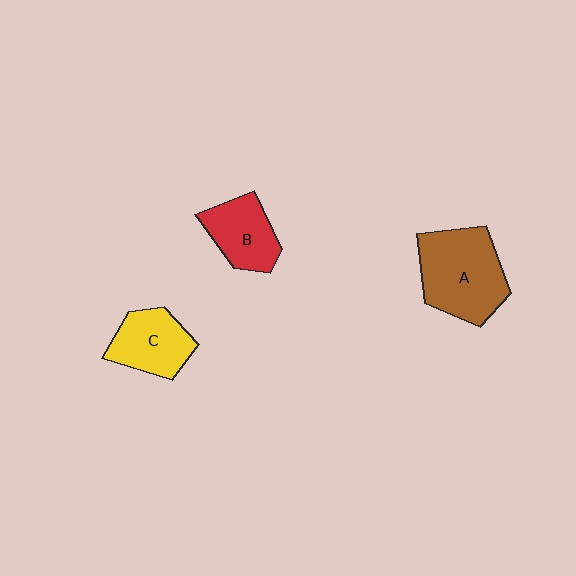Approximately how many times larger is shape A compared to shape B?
Approximately 1.6 times.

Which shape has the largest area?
Shape A (brown).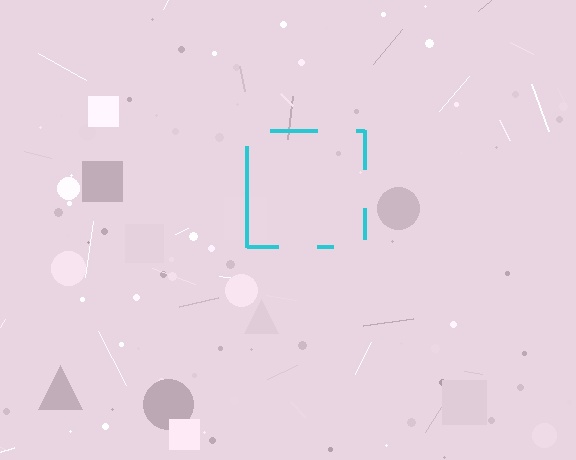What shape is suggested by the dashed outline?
The dashed outline suggests a square.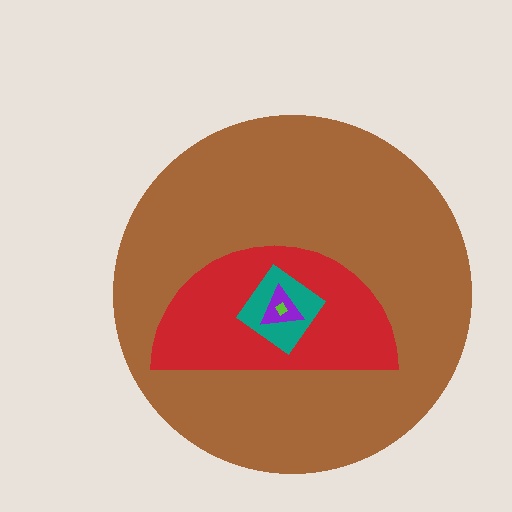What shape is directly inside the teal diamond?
The purple triangle.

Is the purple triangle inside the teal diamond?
Yes.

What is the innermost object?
The lime diamond.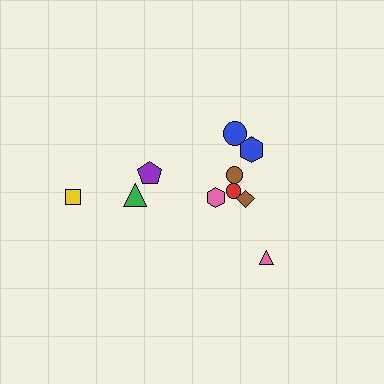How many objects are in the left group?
There are 3 objects.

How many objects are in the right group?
There are 7 objects.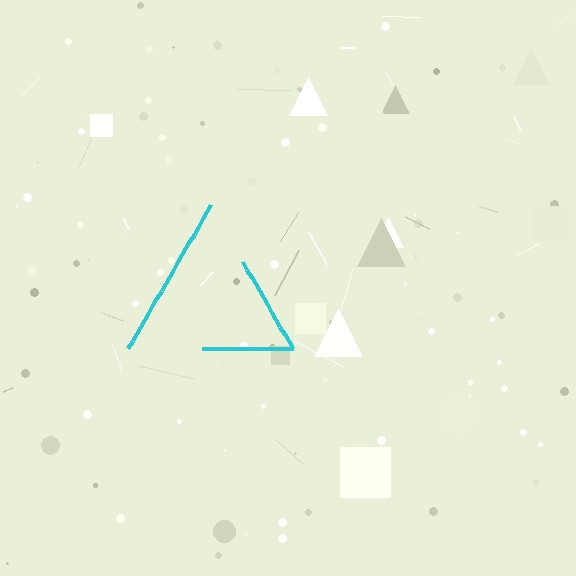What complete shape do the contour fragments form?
The contour fragments form a triangle.